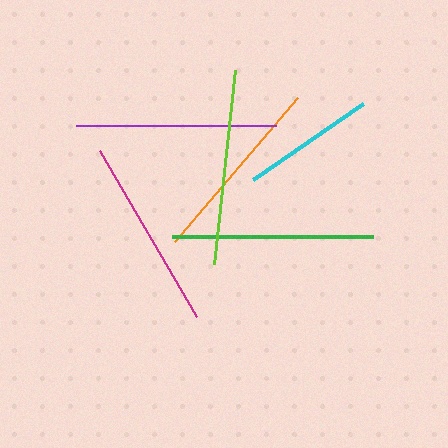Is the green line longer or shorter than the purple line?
The green line is longer than the purple line.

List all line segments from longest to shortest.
From longest to shortest: green, purple, lime, magenta, orange, cyan.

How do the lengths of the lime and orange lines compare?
The lime and orange lines are approximately the same length.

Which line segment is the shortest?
The cyan line is the shortest at approximately 133 pixels.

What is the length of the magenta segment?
The magenta segment is approximately 192 pixels long.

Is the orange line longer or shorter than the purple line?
The purple line is longer than the orange line.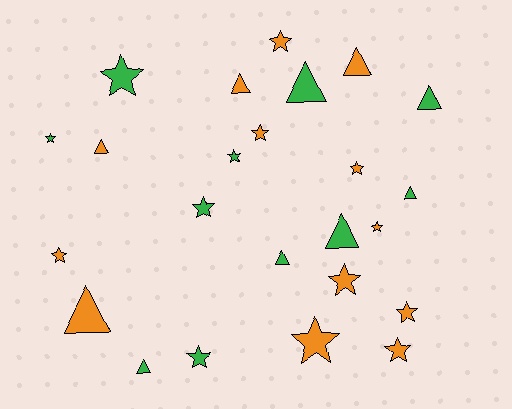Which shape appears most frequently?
Star, with 14 objects.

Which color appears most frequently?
Orange, with 13 objects.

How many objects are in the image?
There are 24 objects.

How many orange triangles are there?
There are 4 orange triangles.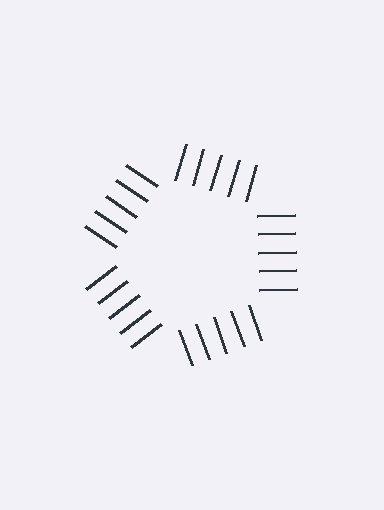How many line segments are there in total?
25 — 5 along each of the 5 edges.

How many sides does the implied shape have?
5 sides — the line-ends trace a pentagon.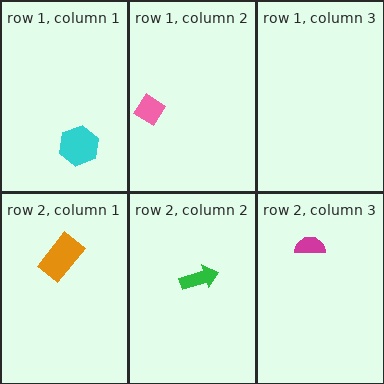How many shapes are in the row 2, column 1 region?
1.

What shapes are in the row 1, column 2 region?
The pink diamond.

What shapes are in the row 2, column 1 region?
The orange rectangle.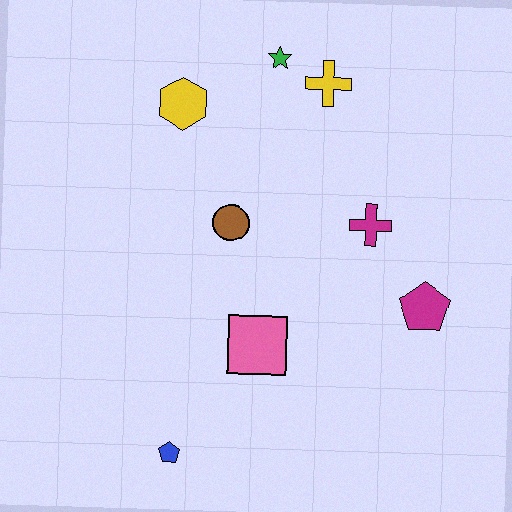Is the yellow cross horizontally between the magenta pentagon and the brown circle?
Yes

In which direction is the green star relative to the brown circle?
The green star is above the brown circle.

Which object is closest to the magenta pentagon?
The magenta cross is closest to the magenta pentagon.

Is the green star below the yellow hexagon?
No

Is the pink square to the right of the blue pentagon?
Yes